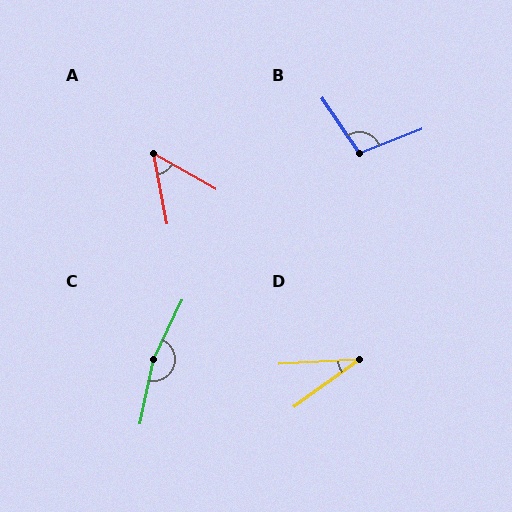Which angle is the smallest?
D, at approximately 33 degrees.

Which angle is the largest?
C, at approximately 167 degrees.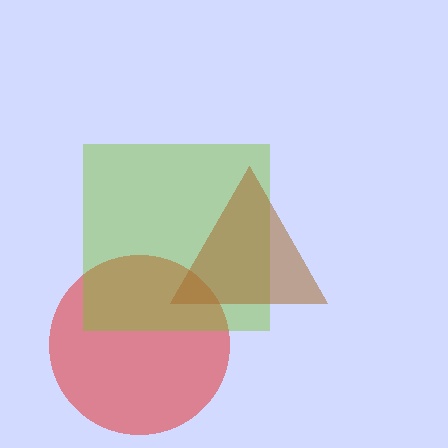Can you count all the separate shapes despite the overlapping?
Yes, there are 3 separate shapes.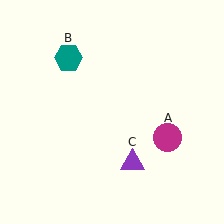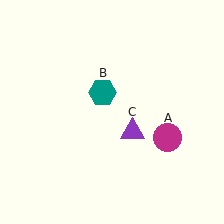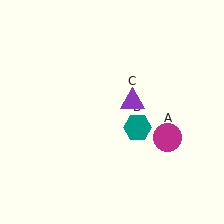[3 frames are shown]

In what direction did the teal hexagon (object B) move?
The teal hexagon (object B) moved down and to the right.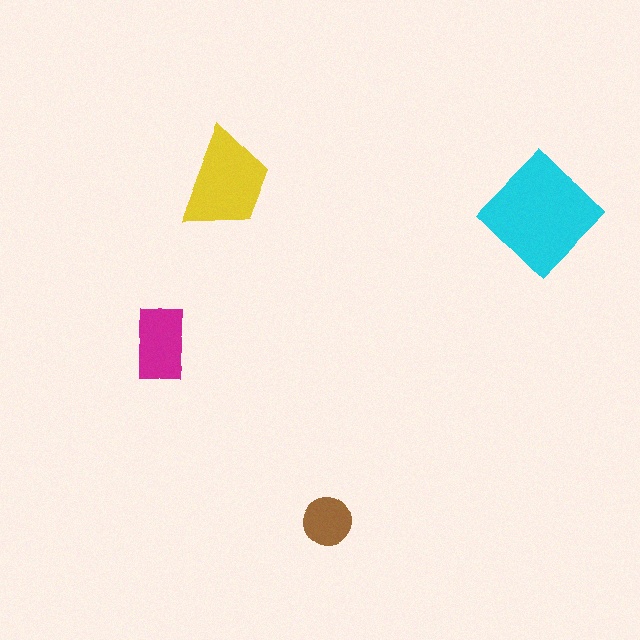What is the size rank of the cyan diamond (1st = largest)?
1st.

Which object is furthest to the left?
The magenta rectangle is leftmost.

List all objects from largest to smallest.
The cyan diamond, the yellow trapezoid, the magenta rectangle, the brown circle.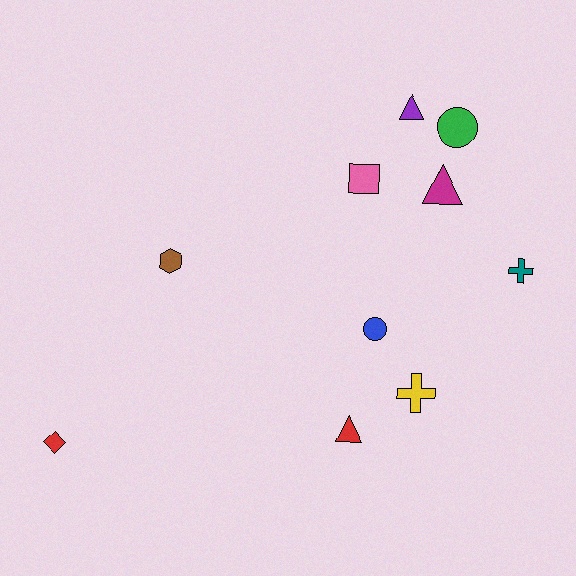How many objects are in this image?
There are 10 objects.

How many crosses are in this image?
There are 2 crosses.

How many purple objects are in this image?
There is 1 purple object.